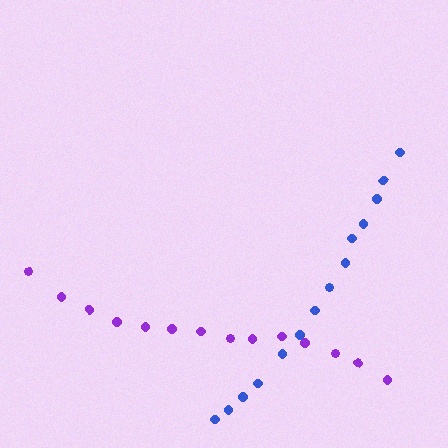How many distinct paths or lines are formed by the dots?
There are 2 distinct paths.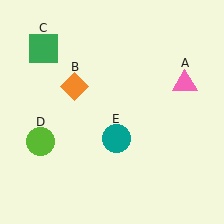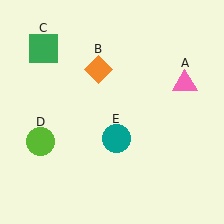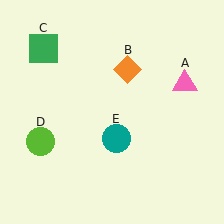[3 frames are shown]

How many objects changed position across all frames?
1 object changed position: orange diamond (object B).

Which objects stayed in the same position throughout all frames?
Pink triangle (object A) and green square (object C) and lime circle (object D) and teal circle (object E) remained stationary.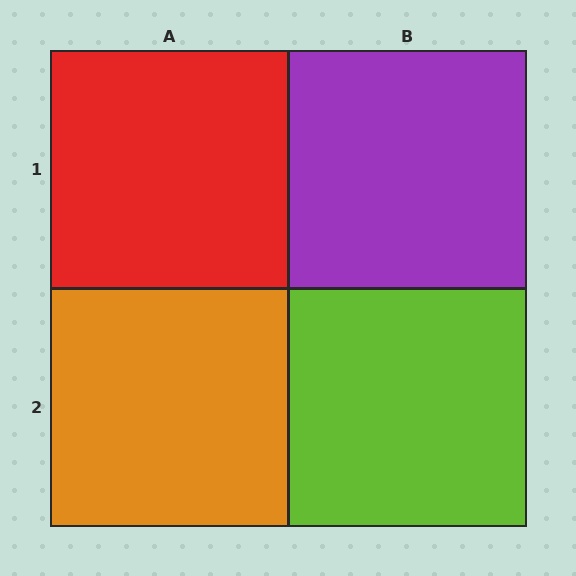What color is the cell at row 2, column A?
Orange.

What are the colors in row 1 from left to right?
Red, purple.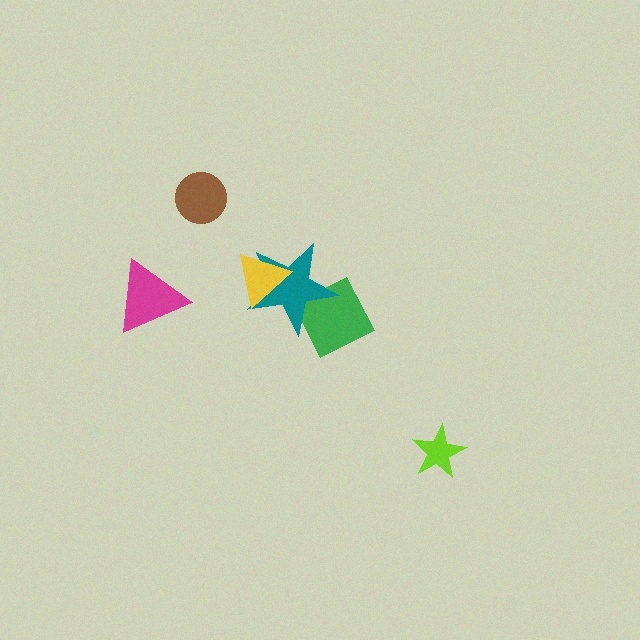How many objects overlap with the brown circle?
0 objects overlap with the brown circle.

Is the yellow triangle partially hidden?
No, no other shape covers it.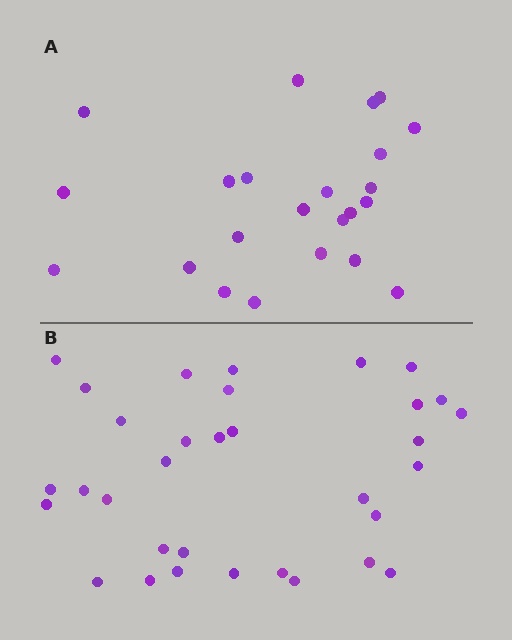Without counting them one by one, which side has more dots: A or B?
Region B (the bottom region) has more dots.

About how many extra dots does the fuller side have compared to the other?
Region B has roughly 10 or so more dots than region A.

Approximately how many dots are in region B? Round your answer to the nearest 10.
About 30 dots. (The exact count is 33, which rounds to 30.)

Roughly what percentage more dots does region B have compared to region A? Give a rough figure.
About 45% more.